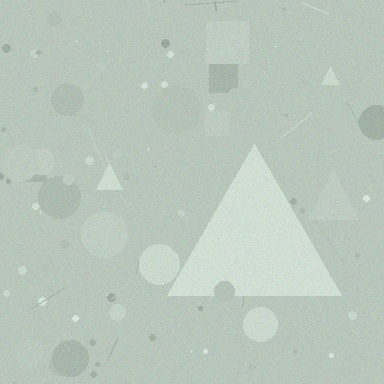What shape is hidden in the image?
A triangle is hidden in the image.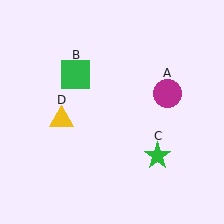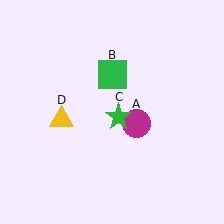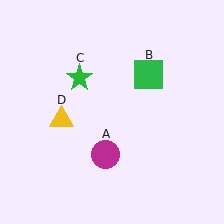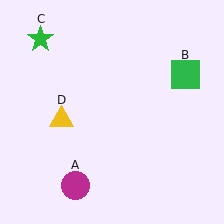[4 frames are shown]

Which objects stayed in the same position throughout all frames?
Yellow triangle (object D) remained stationary.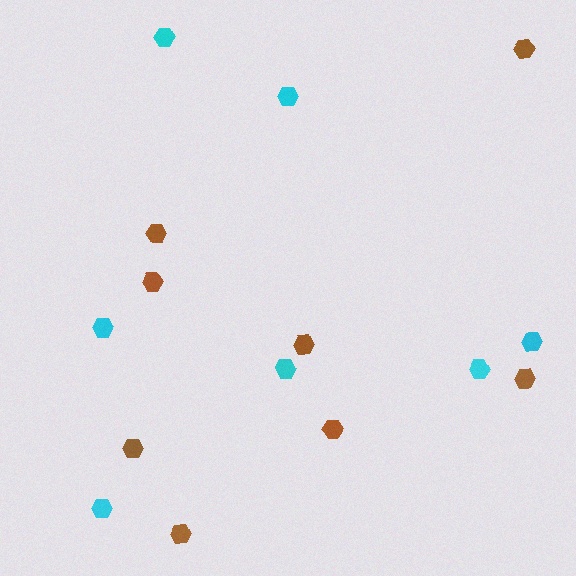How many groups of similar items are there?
There are 2 groups: one group of cyan hexagons (7) and one group of brown hexagons (8).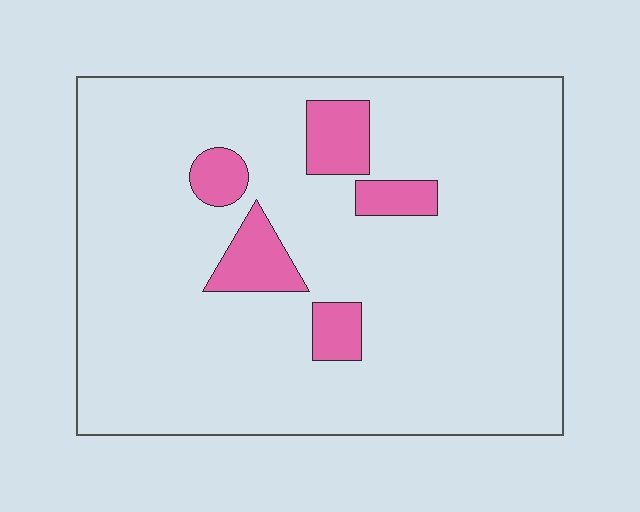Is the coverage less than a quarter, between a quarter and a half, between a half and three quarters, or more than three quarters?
Less than a quarter.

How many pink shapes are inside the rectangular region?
5.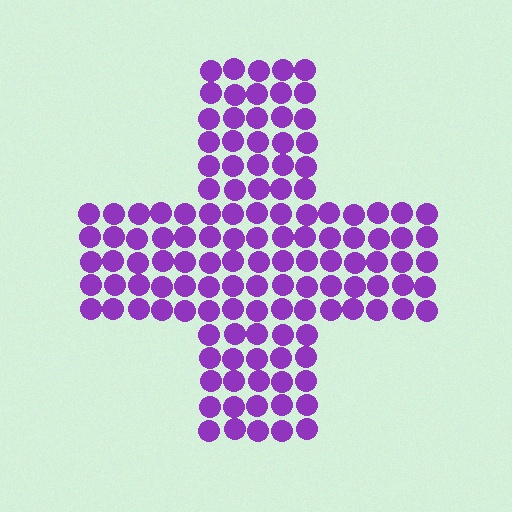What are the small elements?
The small elements are circles.